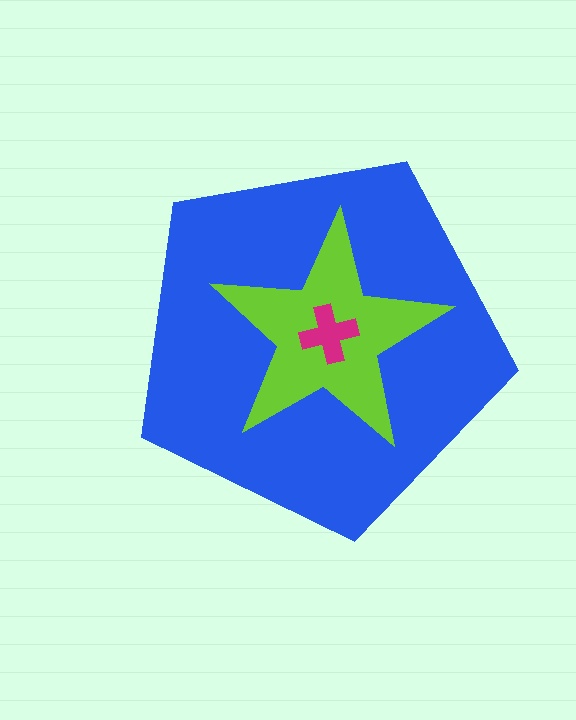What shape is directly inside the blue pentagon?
The lime star.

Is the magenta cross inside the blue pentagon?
Yes.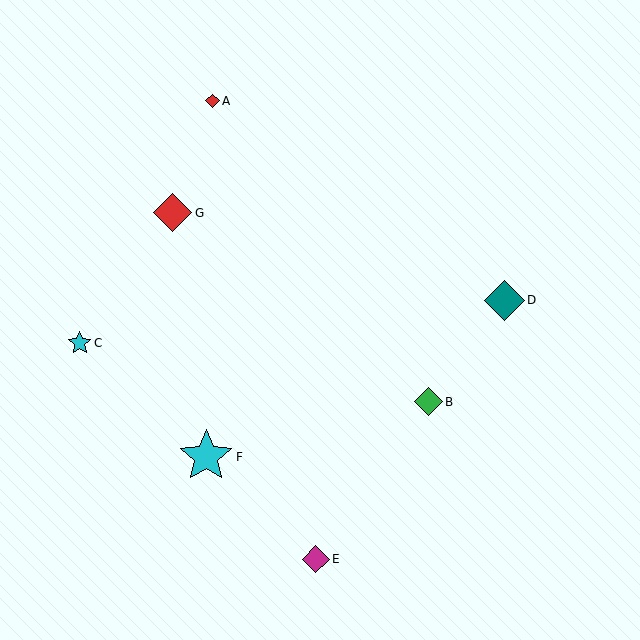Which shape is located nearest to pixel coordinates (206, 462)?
The cyan star (labeled F) at (206, 457) is nearest to that location.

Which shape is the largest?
The cyan star (labeled F) is the largest.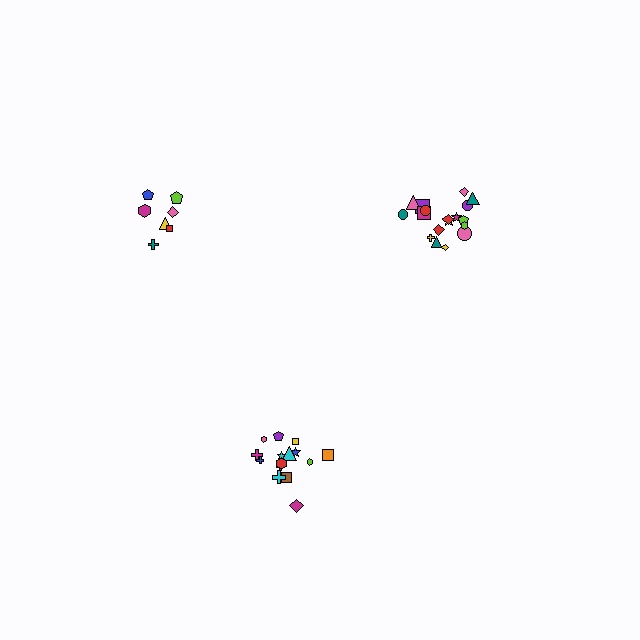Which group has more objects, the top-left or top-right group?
The top-right group.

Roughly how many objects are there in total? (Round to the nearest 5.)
Roughly 40 objects in total.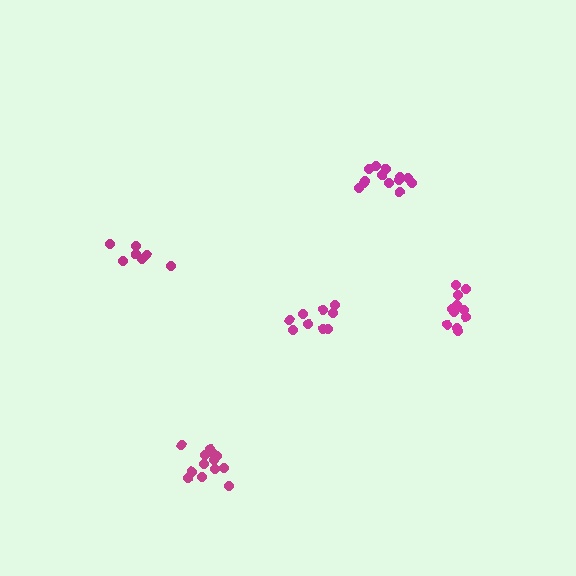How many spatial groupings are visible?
There are 5 spatial groupings.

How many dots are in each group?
Group 1: 9 dots, Group 2: 13 dots, Group 3: 11 dots, Group 4: 7 dots, Group 5: 13 dots (53 total).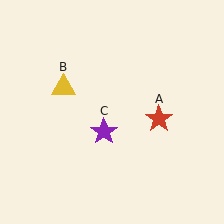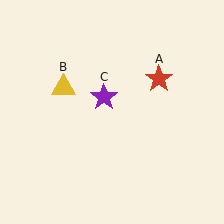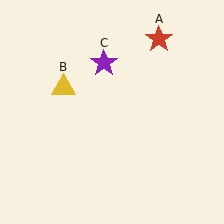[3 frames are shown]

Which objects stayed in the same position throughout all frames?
Yellow triangle (object B) remained stationary.